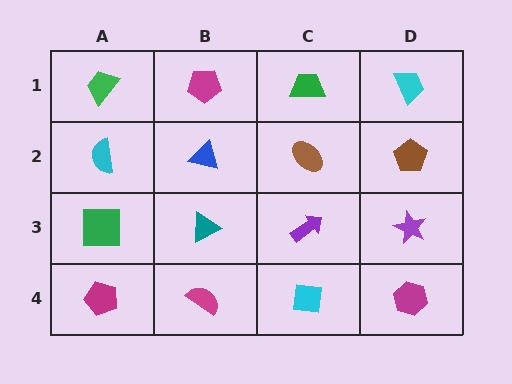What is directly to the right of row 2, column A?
A blue triangle.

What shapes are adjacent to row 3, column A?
A cyan semicircle (row 2, column A), a magenta pentagon (row 4, column A), a teal triangle (row 3, column B).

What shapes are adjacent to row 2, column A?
A green trapezoid (row 1, column A), a green square (row 3, column A), a blue triangle (row 2, column B).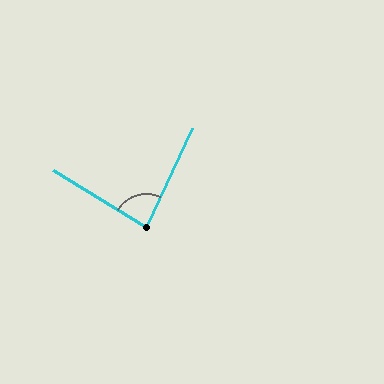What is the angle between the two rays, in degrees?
Approximately 83 degrees.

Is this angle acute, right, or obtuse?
It is acute.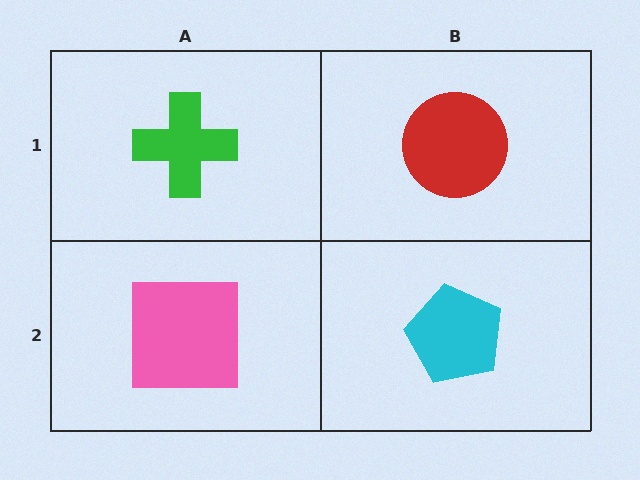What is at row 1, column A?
A green cross.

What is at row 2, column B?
A cyan pentagon.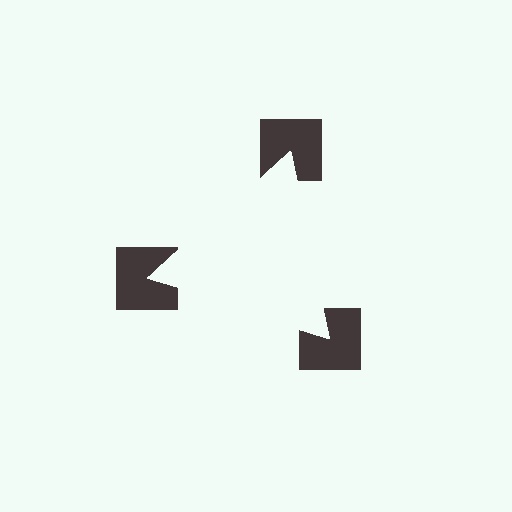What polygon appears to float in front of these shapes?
An illusory triangle — its edges are inferred from the aligned wedge cuts in the notched squares, not physically drawn.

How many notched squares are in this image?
There are 3 — one at each vertex of the illusory triangle.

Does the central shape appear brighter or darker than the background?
It typically appears slightly brighter than the background, even though no actual brightness change is drawn.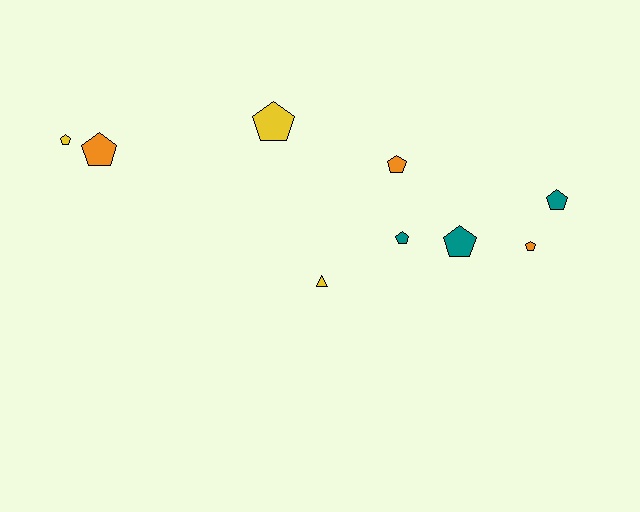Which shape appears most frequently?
Pentagon, with 8 objects.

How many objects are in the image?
There are 9 objects.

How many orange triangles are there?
There are no orange triangles.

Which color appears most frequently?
Yellow, with 3 objects.